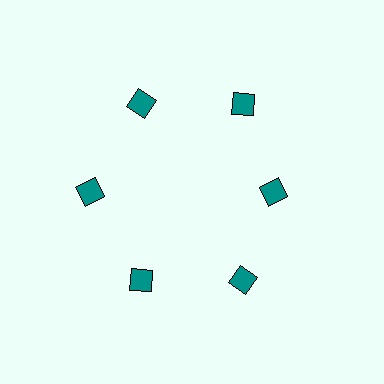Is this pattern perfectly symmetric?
No. The 6 teal squares are arranged in a ring, but one element near the 3 o'clock position is pulled inward toward the center, breaking the 6-fold rotational symmetry.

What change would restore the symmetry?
The symmetry would be restored by moving it outward, back onto the ring so that all 6 squares sit at equal angles and equal distance from the center.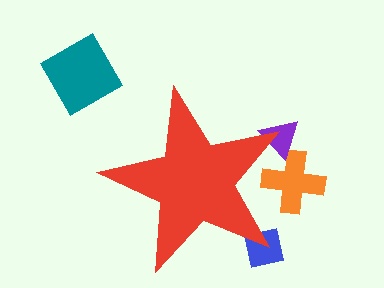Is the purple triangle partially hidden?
Yes, the purple triangle is partially hidden behind the red star.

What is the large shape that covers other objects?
A red star.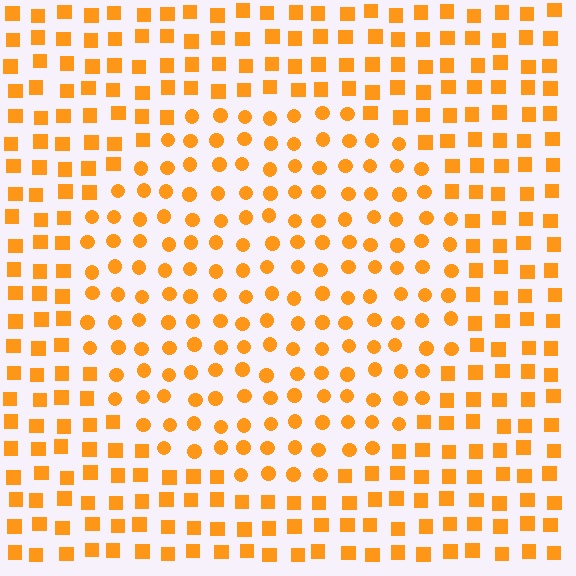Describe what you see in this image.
The image is filled with small orange elements arranged in a uniform grid. A circle-shaped region contains circles, while the surrounding area contains squares. The boundary is defined purely by the change in element shape.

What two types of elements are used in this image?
The image uses circles inside the circle region and squares outside it.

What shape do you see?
I see a circle.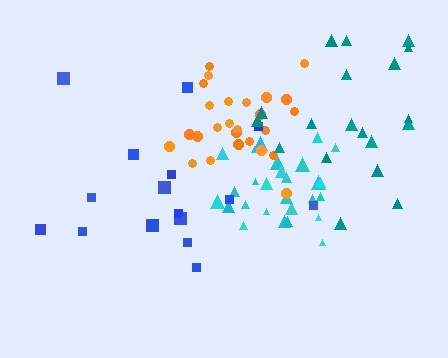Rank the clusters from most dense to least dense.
orange, cyan, blue, teal.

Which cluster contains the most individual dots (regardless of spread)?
Cyan (27).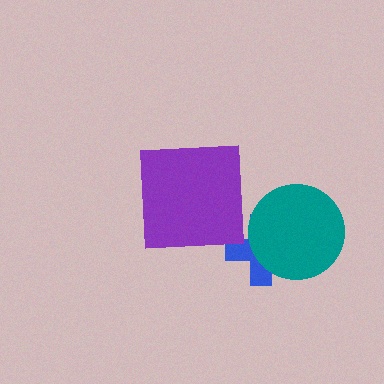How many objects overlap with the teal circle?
1 object overlaps with the teal circle.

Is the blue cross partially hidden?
Yes, it is partially covered by another shape.